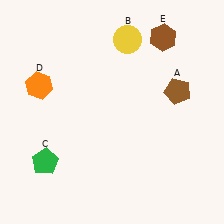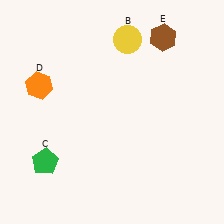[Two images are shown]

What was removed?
The brown pentagon (A) was removed in Image 2.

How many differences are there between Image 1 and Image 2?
There is 1 difference between the two images.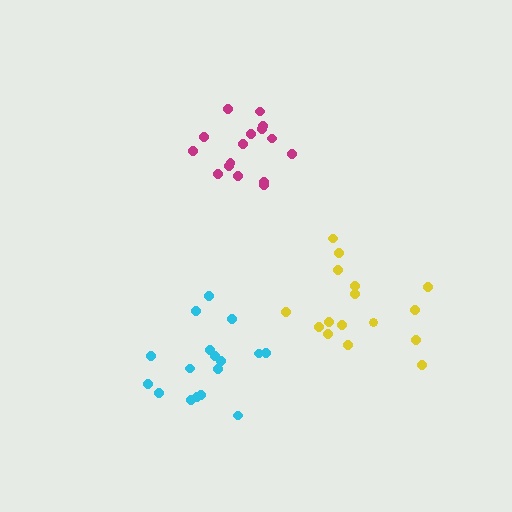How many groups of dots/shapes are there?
There are 3 groups.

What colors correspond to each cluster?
The clusters are colored: cyan, yellow, magenta.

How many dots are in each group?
Group 1: 17 dots, Group 2: 16 dots, Group 3: 16 dots (49 total).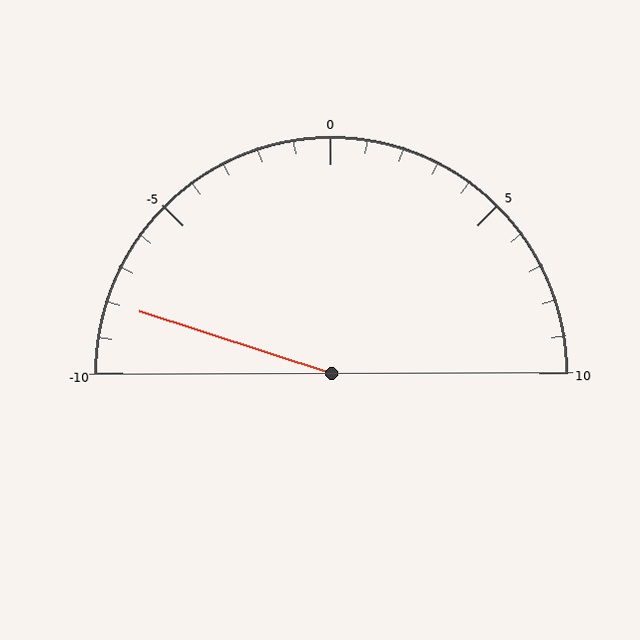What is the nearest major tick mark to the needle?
The nearest major tick mark is -10.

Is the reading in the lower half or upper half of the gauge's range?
The reading is in the lower half of the range (-10 to 10).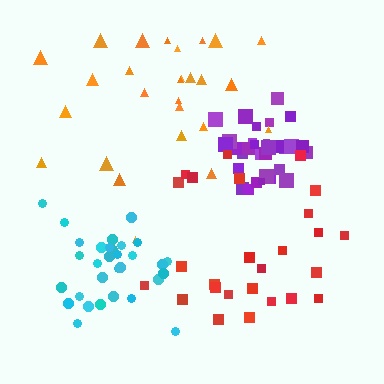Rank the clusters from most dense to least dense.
purple, cyan, red, orange.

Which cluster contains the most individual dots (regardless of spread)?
Purple (33).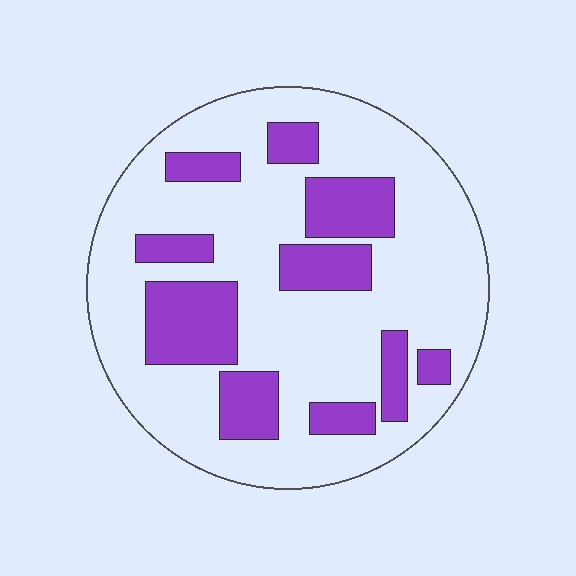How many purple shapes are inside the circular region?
10.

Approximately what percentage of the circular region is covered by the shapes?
Approximately 25%.